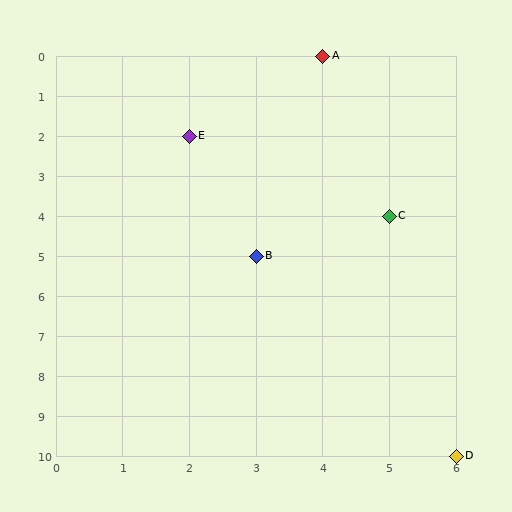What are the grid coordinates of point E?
Point E is at grid coordinates (2, 2).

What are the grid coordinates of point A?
Point A is at grid coordinates (4, 0).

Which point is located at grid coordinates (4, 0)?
Point A is at (4, 0).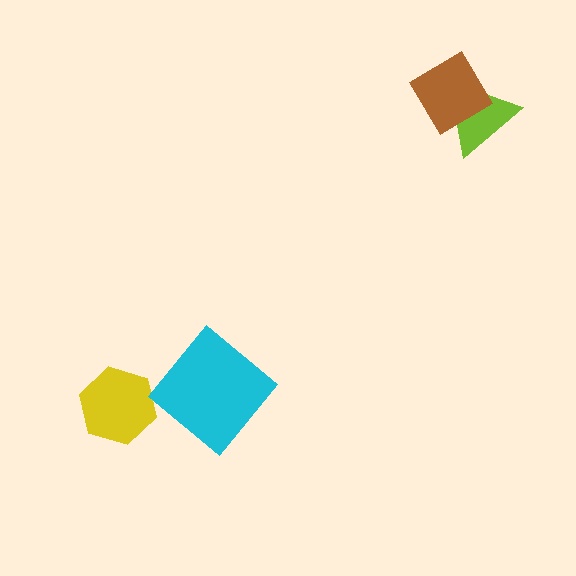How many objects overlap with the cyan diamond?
0 objects overlap with the cyan diamond.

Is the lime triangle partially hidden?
Yes, it is partially covered by another shape.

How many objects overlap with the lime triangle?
1 object overlaps with the lime triangle.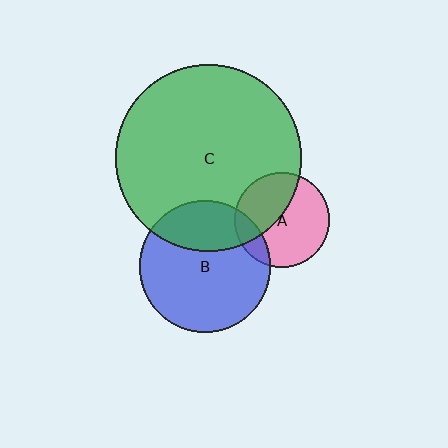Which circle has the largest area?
Circle C (green).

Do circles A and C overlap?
Yes.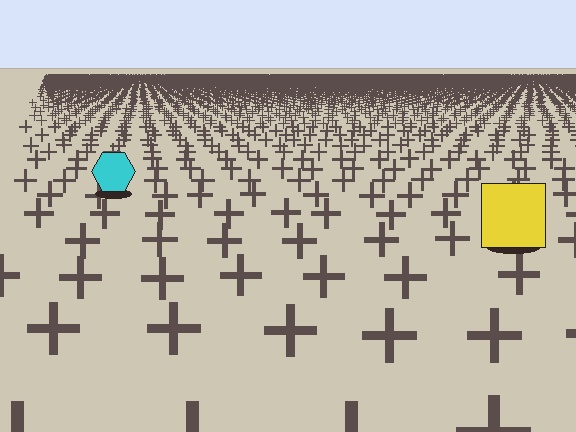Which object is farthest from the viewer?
The cyan hexagon is farthest from the viewer. It appears smaller and the ground texture around it is denser.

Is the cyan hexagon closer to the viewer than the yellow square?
No. The yellow square is closer — you can tell from the texture gradient: the ground texture is coarser near it.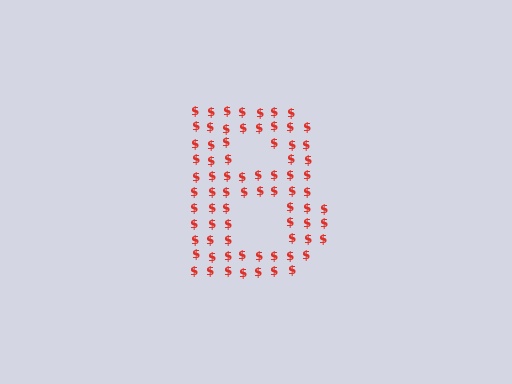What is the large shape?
The large shape is the letter B.